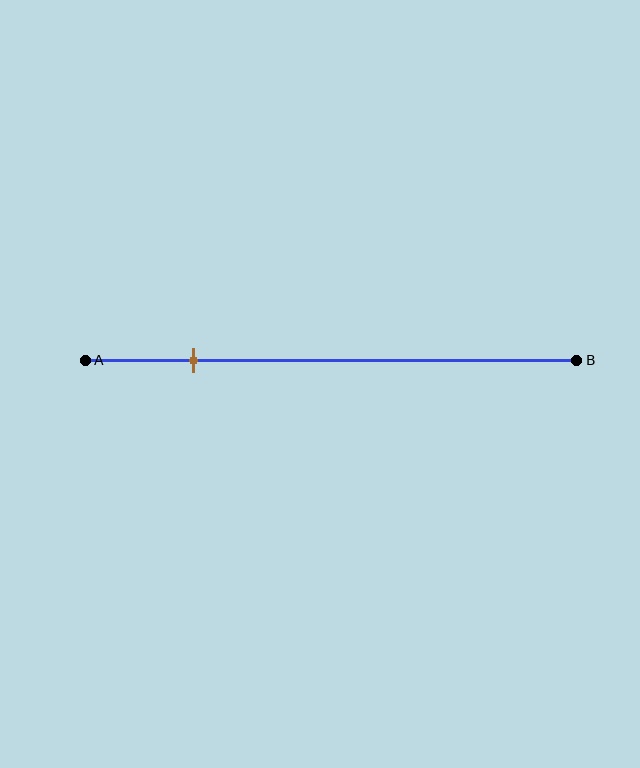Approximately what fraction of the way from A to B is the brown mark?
The brown mark is approximately 20% of the way from A to B.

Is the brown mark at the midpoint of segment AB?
No, the mark is at about 20% from A, not at the 50% midpoint.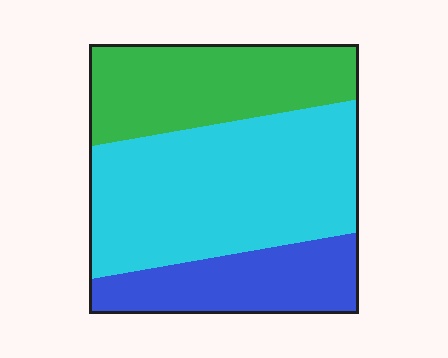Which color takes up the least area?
Blue, at roughly 20%.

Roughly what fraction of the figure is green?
Green covers around 30% of the figure.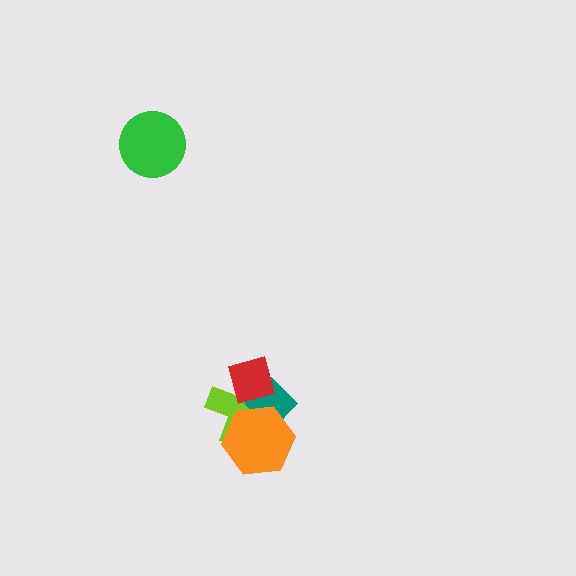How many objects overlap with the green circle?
0 objects overlap with the green circle.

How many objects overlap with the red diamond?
2 objects overlap with the red diamond.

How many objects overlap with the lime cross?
3 objects overlap with the lime cross.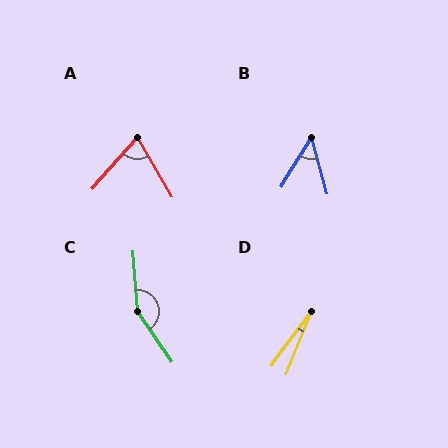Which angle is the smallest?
D, at approximately 15 degrees.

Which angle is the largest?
C, at approximately 149 degrees.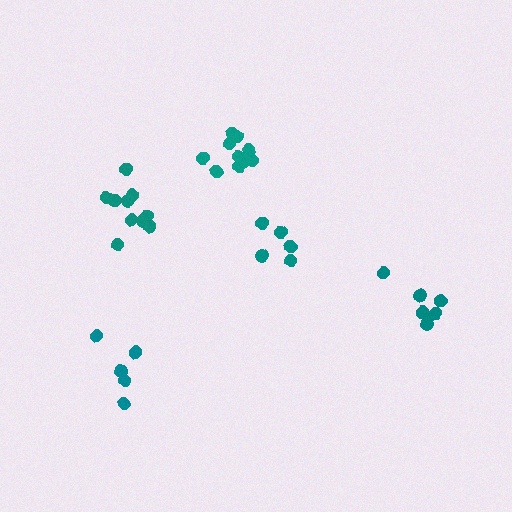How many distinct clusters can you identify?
There are 5 distinct clusters.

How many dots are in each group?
Group 1: 11 dots, Group 2: 10 dots, Group 3: 6 dots, Group 4: 7 dots, Group 5: 5 dots (39 total).